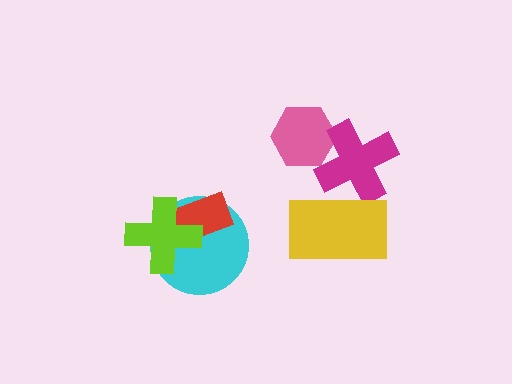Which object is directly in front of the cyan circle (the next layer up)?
The red rectangle is directly in front of the cyan circle.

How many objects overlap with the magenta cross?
2 objects overlap with the magenta cross.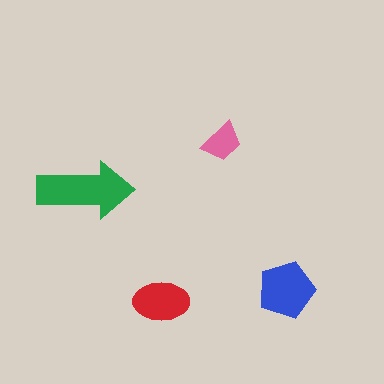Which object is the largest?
The green arrow.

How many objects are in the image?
There are 4 objects in the image.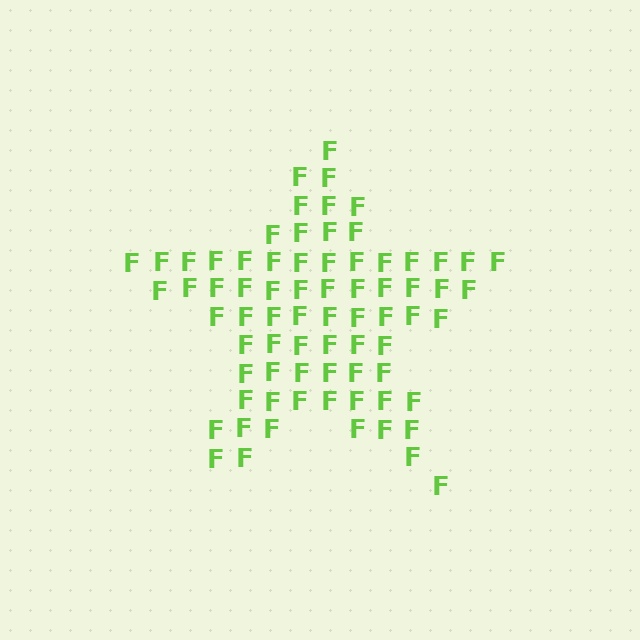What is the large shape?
The large shape is a star.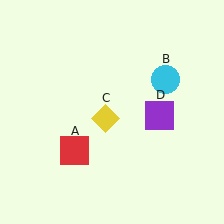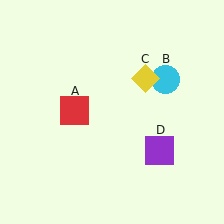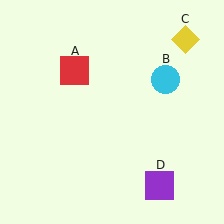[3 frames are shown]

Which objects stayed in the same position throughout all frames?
Cyan circle (object B) remained stationary.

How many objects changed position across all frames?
3 objects changed position: red square (object A), yellow diamond (object C), purple square (object D).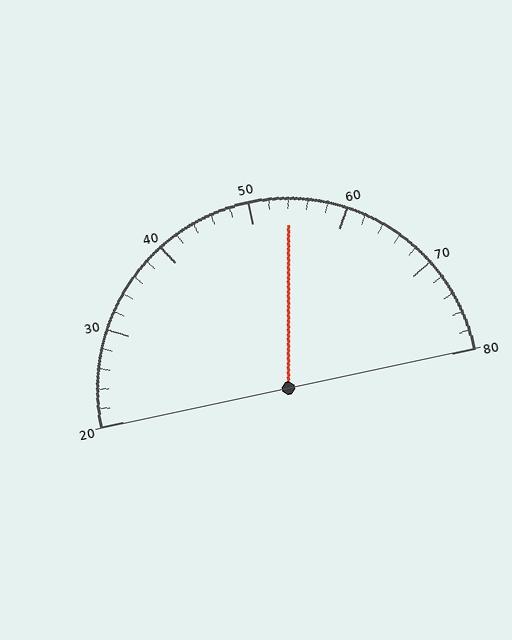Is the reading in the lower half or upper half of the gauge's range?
The reading is in the upper half of the range (20 to 80).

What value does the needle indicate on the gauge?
The needle indicates approximately 54.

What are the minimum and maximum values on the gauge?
The gauge ranges from 20 to 80.